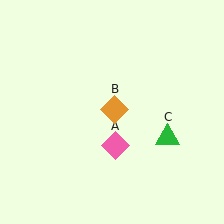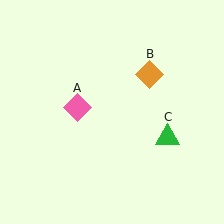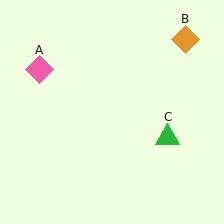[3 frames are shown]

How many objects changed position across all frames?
2 objects changed position: pink diamond (object A), orange diamond (object B).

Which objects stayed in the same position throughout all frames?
Green triangle (object C) remained stationary.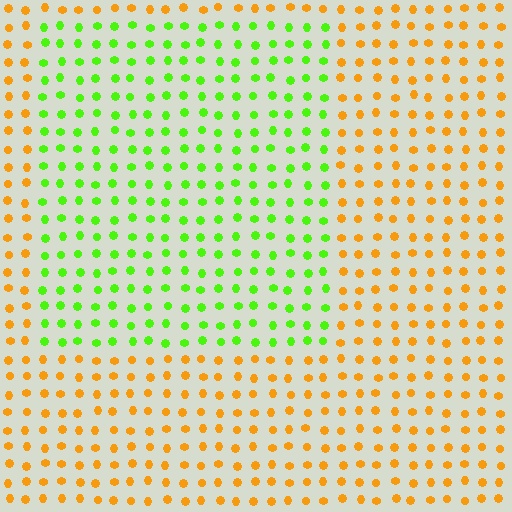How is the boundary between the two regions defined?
The boundary is defined purely by a slight shift in hue (about 69 degrees). Spacing, size, and orientation are identical on both sides.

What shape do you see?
I see a rectangle.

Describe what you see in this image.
The image is filled with small orange elements in a uniform arrangement. A rectangle-shaped region is visible where the elements are tinted to a slightly different hue, forming a subtle color boundary.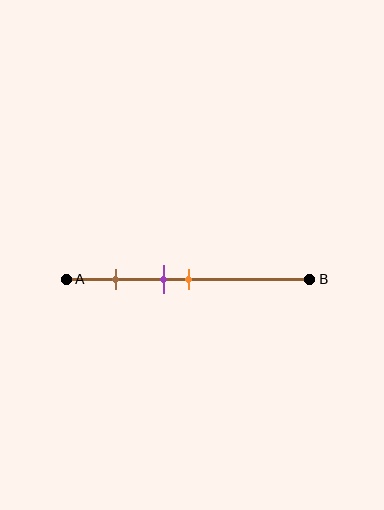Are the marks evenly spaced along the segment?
No, the marks are not evenly spaced.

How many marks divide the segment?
There are 3 marks dividing the segment.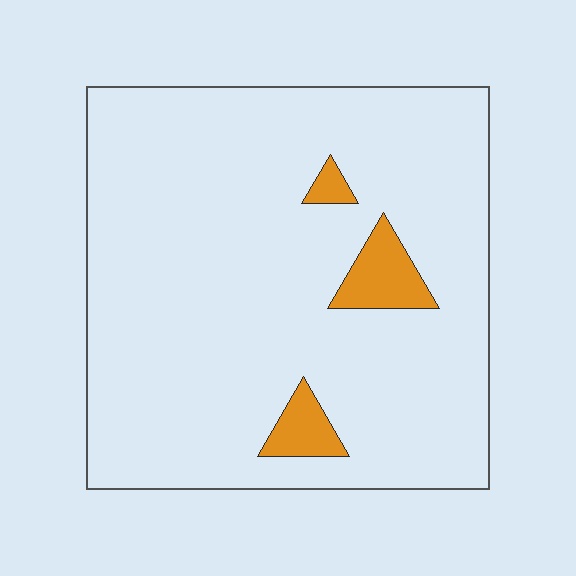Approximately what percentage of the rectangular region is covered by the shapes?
Approximately 5%.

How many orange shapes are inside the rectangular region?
3.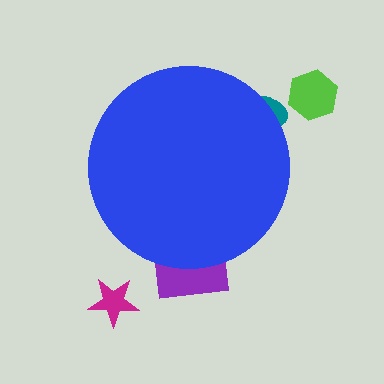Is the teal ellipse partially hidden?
Yes, the teal ellipse is partially hidden behind the blue circle.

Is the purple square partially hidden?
Yes, the purple square is partially hidden behind the blue circle.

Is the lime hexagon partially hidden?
No, the lime hexagon is fully visible.